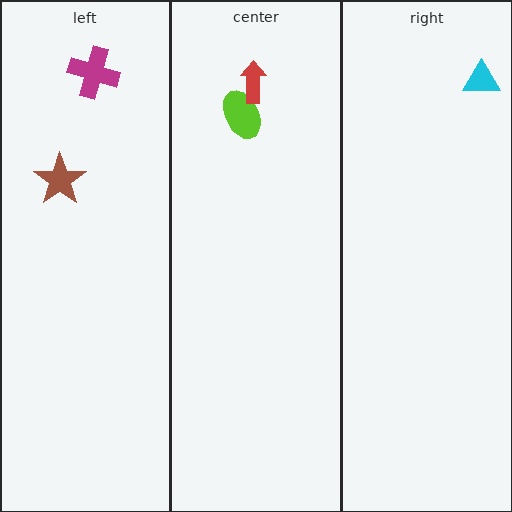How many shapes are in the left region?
2.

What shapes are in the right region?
The cyan triangle.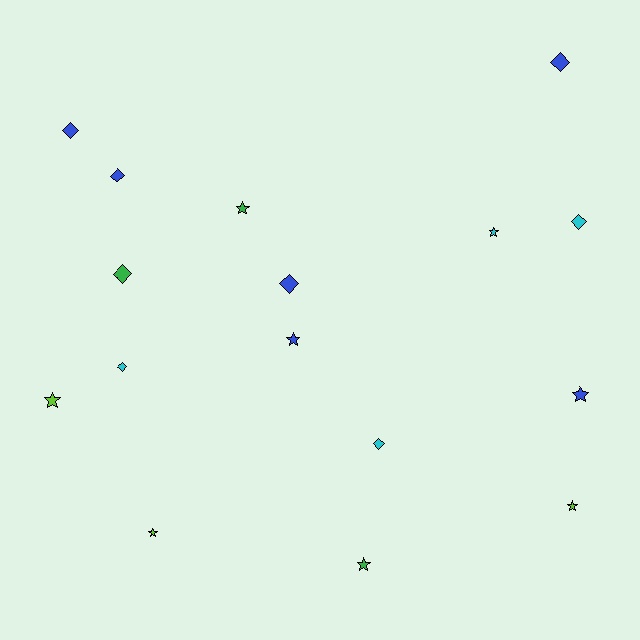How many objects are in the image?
There are 16 objects.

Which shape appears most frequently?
Star, with 8 objects.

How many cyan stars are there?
There is 1 cyan star.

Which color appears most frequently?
Blue, with 6 objects.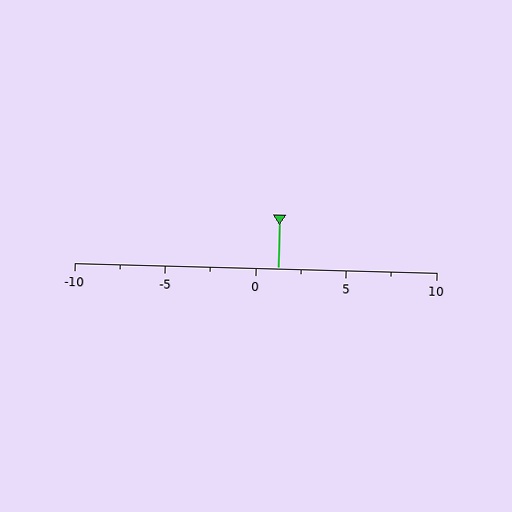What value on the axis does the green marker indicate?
The marker indicates approximately 1.2.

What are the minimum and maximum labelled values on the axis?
The axis runs from -10 to 10.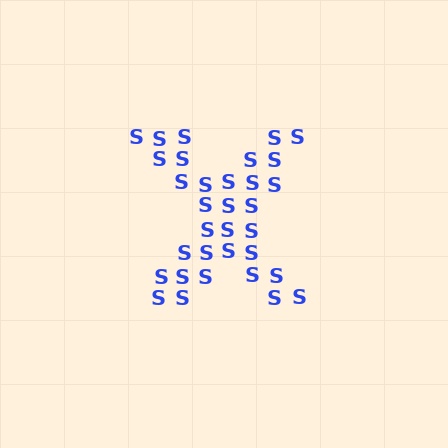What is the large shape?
The large shape is the letter X.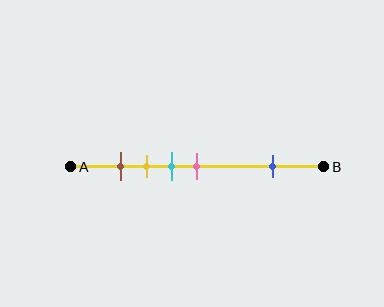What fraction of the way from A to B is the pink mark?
The pink mark is approximately 50% (0.5) of the way from A to B.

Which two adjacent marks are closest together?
The brown and yellow marks are the closest adjacent pair.